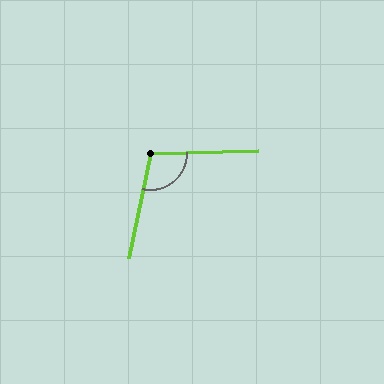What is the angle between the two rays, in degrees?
Approximately 103 degrees.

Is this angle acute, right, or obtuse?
It is obtuse.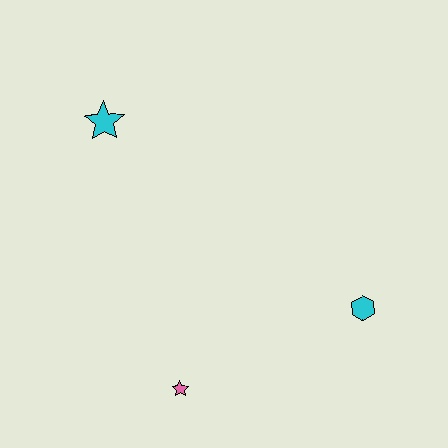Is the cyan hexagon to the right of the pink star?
Yes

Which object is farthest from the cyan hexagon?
The cyan star is farthest from the cyan hexagon.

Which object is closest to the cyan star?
The pink star is closest to the cyan star.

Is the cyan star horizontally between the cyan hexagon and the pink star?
No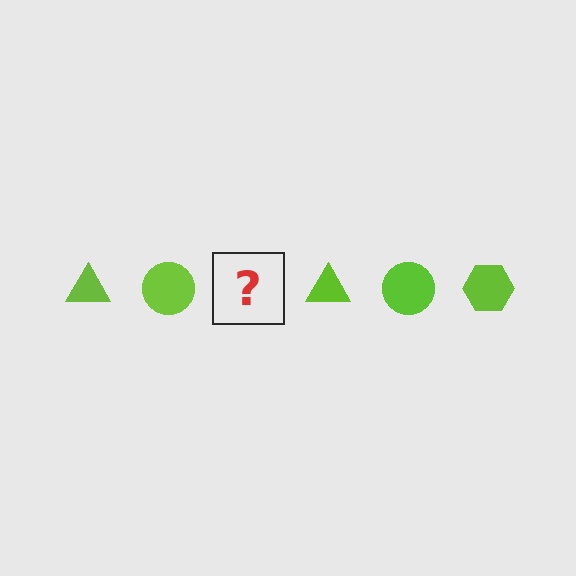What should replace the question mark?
The question mark should be replaced with a lime hexagon.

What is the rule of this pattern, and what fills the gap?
The rule is that the pattern cycles through triangle, circle, hexagon shapes in lime. The gap should be filled with a lime hexagon.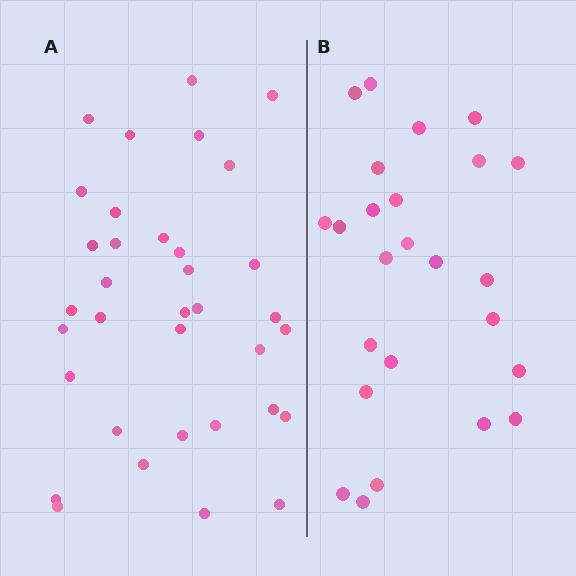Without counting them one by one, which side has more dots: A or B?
Region A (the left region) has more dots.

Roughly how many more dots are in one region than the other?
Region A has roughly 10 or so more dots than region B.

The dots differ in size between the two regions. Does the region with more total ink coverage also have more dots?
No. Region B has more total ink coverage because its dots are larger, but region A actually contains more individual dots. Total area can be misleading — the number of items is what matters here.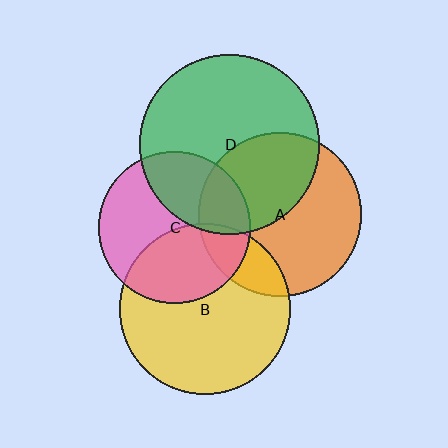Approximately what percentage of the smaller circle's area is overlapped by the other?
Approximately 20%.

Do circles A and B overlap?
Yes.